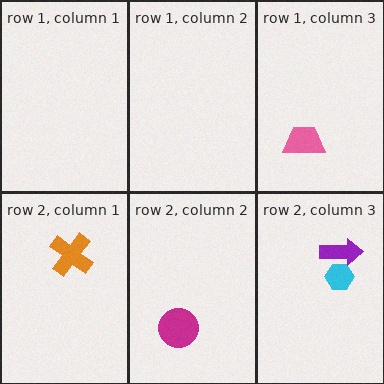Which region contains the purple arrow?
The row 2, column 3 region.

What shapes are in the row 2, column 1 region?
The orange cross.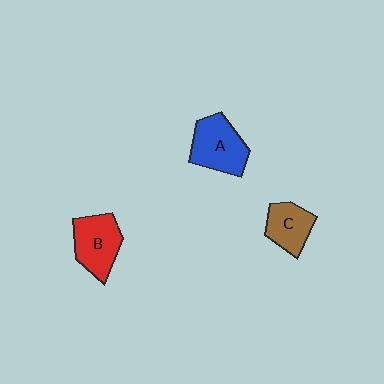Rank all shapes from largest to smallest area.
From largest to smallest: A (blue), B (red), C (brown).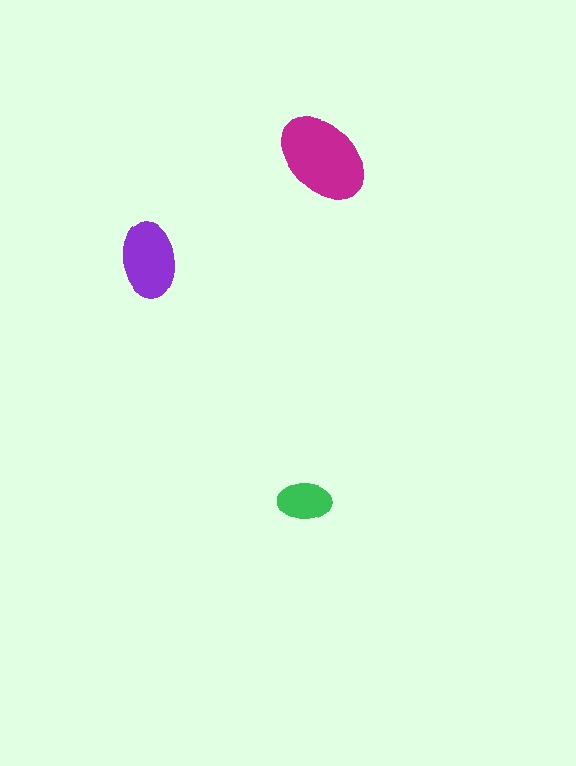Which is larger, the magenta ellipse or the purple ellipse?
The magenta one.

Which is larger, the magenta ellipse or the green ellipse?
The magenta one.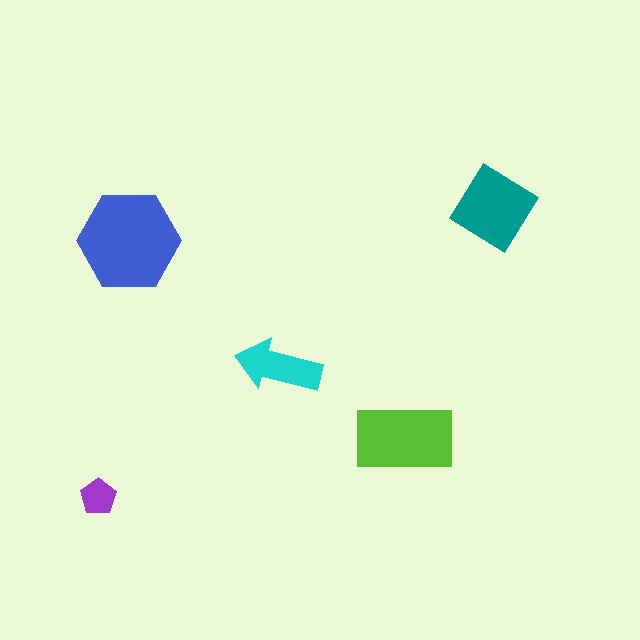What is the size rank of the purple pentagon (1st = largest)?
5th.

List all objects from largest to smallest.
The blue hexagon, the lime rectangle, the teal diamond, the cyan arrow, the purple pentagon.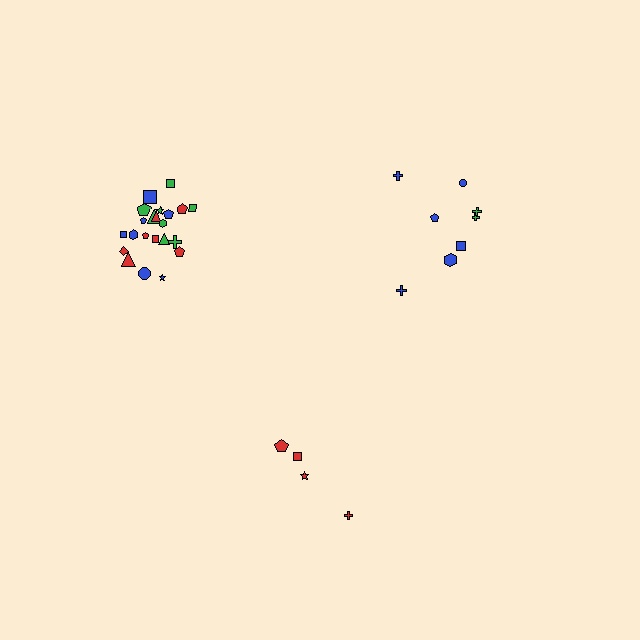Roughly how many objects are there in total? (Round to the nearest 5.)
Roughly 35 objects in total.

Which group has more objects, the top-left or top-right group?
The top-left group.